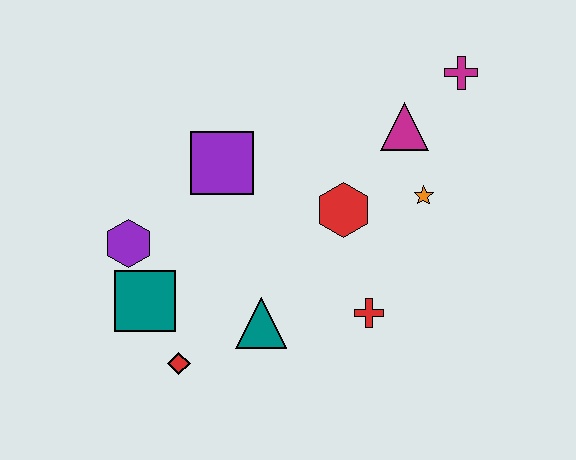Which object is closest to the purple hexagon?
The teal square is closest to the purple hexagon.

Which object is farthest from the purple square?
The magenta cross is farthest from the purple square.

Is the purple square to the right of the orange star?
No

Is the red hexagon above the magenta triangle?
No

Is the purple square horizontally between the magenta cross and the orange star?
No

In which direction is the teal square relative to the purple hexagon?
The teal square is below the purple hexagon.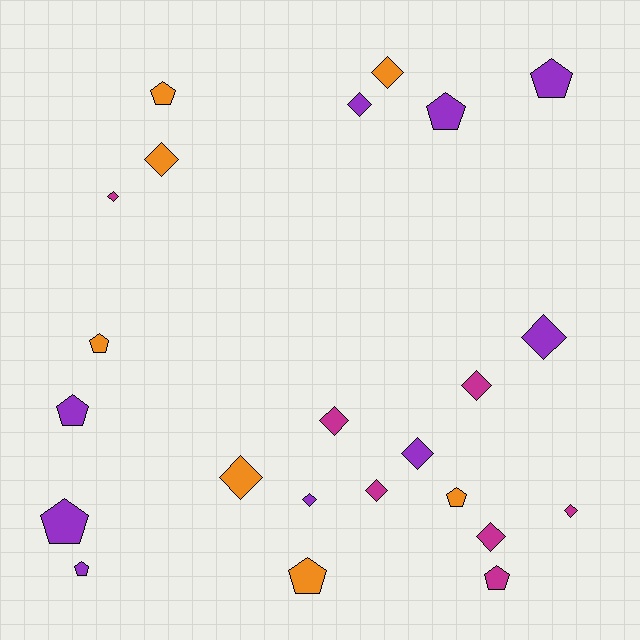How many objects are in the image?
There are 23 objects.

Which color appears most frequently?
Purple, with 9 objects.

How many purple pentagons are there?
There are 5 purple pentagons.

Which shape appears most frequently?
Diamond, with 13 objects.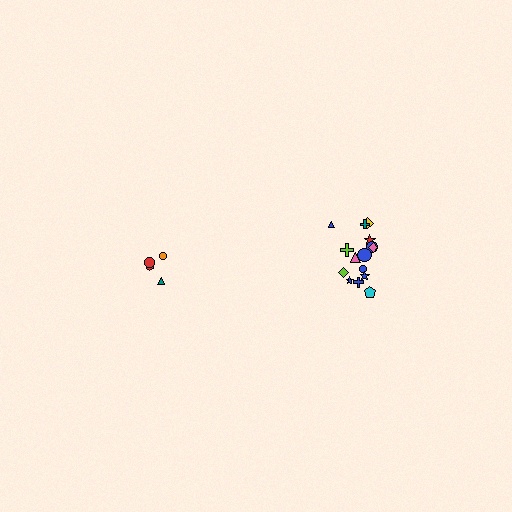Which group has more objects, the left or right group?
The right group.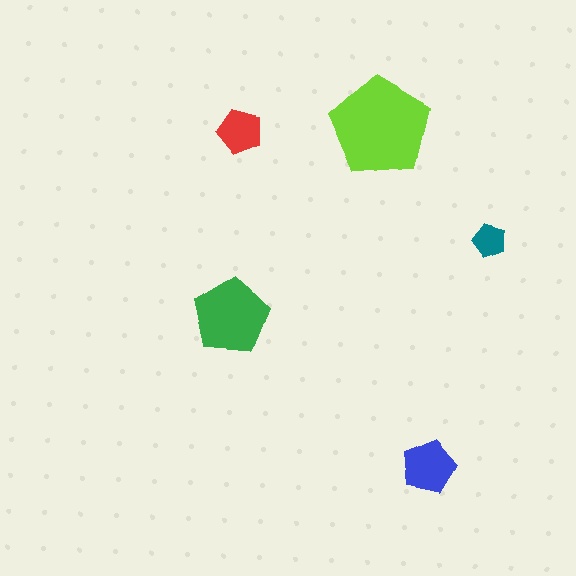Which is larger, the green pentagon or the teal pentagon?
The green one.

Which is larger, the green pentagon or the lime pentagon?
The lime one.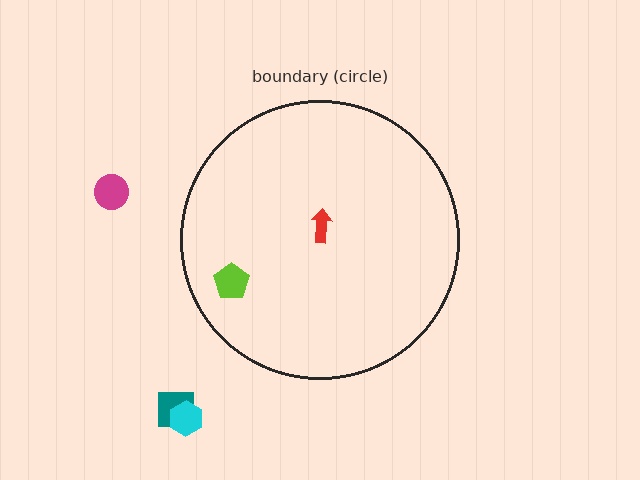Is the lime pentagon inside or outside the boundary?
Inside.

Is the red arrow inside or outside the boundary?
Inside.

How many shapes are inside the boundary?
2 inside, 3 outside.